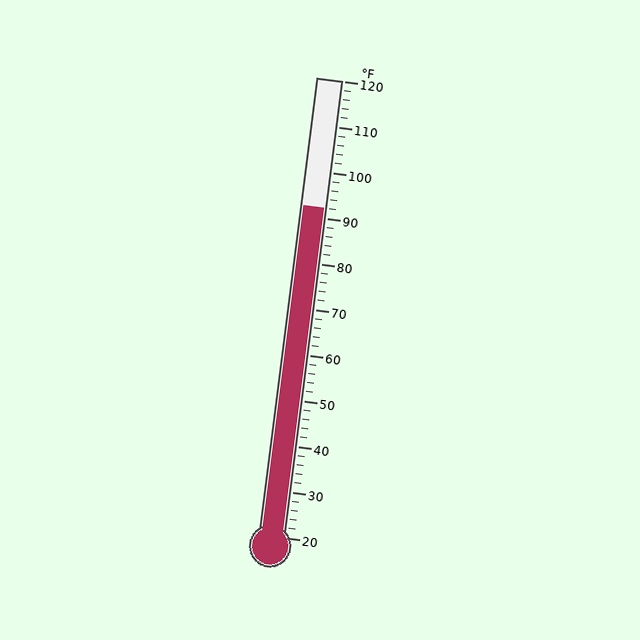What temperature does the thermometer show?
The thermometer shows approximately 92°F.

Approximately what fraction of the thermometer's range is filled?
The thermometer is filled to approximately 70% of its range.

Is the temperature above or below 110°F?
The temperature is below 110°F.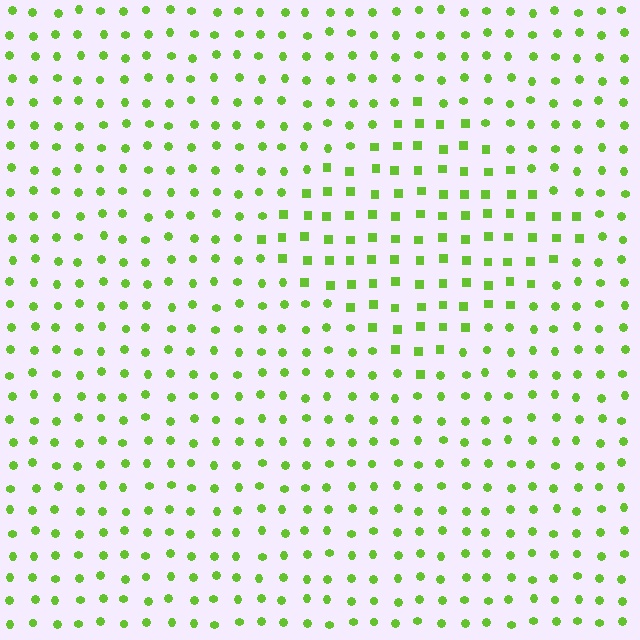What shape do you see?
I see a diamond.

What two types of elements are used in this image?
The image uses squares inside the diamond region and circles outside it.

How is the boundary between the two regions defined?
The boundary is defined by a change in element shape: squares inside vs. circles outside. All elements share the same color and spacing.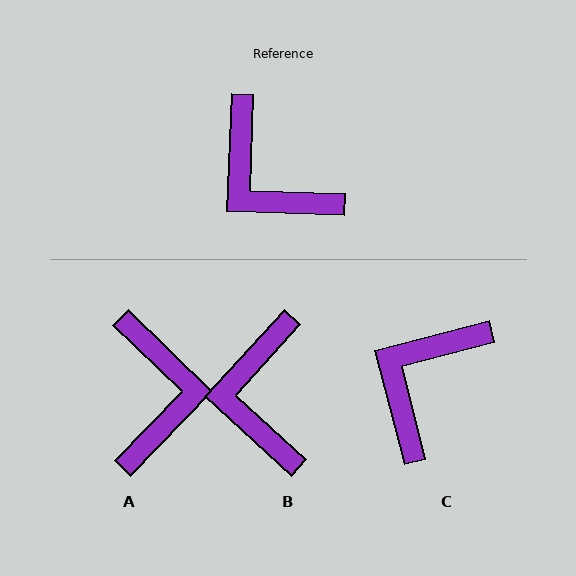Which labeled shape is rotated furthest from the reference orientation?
A, about 138 degrees away.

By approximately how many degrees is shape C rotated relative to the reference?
Approximately 73 degrees clockwise.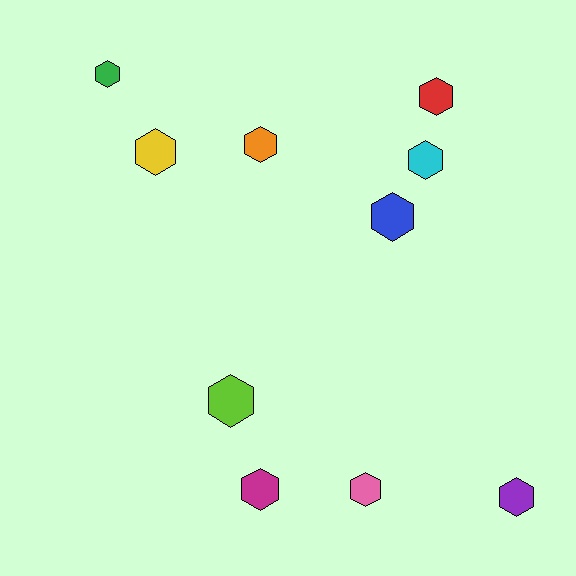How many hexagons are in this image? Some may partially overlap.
There are 10 hexagons.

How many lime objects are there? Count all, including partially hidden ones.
There is 1 lime object.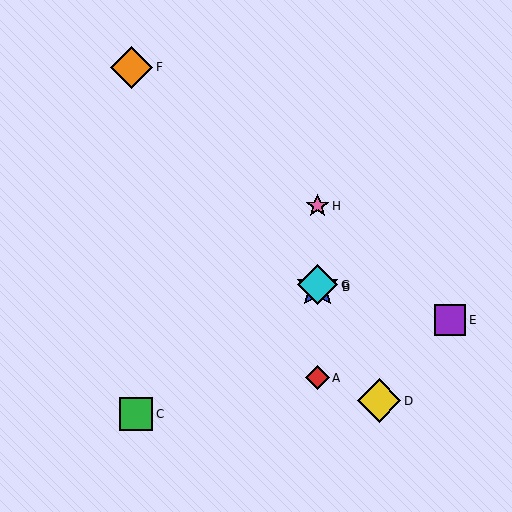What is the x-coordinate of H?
Object H is at x≈317.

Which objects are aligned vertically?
Objects A, B, G, H are aligned vertically.